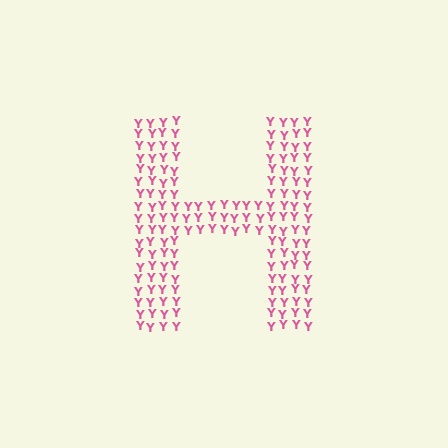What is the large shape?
The large shape is the letter H.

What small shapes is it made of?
It is made of small letter Y's.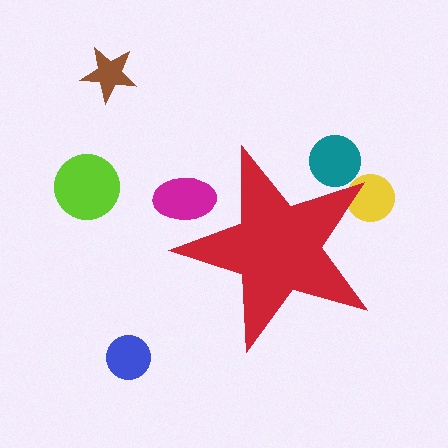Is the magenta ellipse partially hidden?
Yes, the magenta ellipse is partially hidden behind the red star.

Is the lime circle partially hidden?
No, the lime circle is fully visible.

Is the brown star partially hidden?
No, the brown star is fully visible.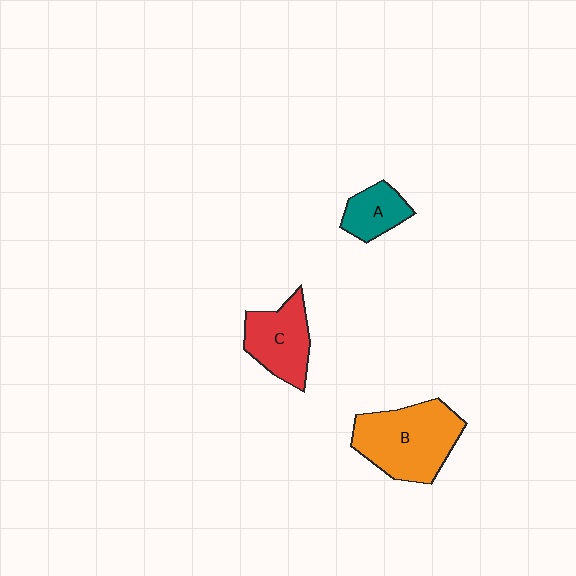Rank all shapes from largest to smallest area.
From largest to smallest: B (orange), C (red), A (teal).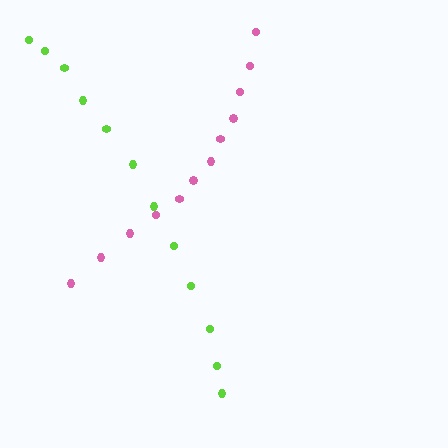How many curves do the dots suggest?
There are 2 distinct paths.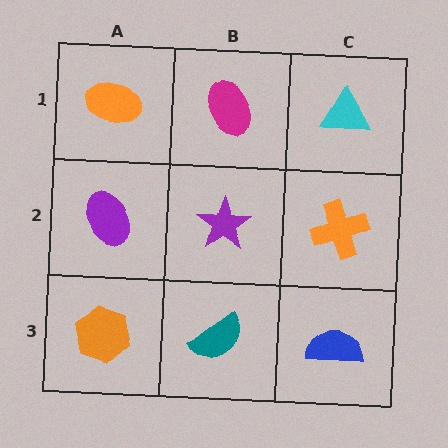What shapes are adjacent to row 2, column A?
An orange ellipse (row 1, column A), an orange hexagon (row 3, column A), a purple star (row 2, column B).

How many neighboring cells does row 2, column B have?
4.